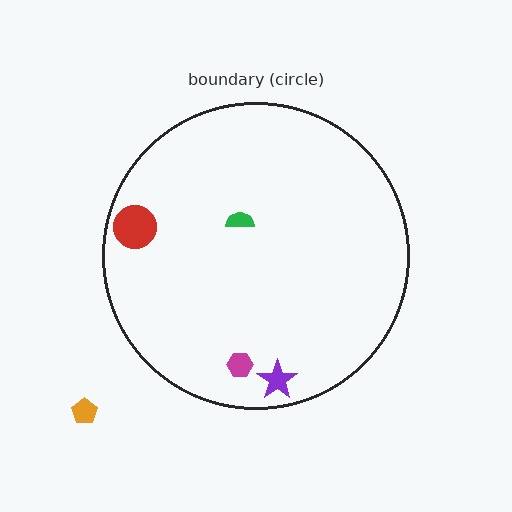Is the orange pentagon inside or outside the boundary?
Outside.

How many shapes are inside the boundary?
4 inside, 1 outside.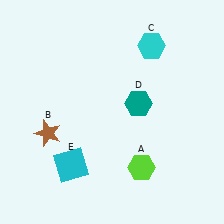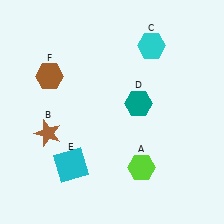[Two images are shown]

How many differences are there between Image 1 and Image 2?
There is 1 difference between the two images.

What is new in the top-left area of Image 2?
A brown hexagon (F) was added in the top-left area of Image 2.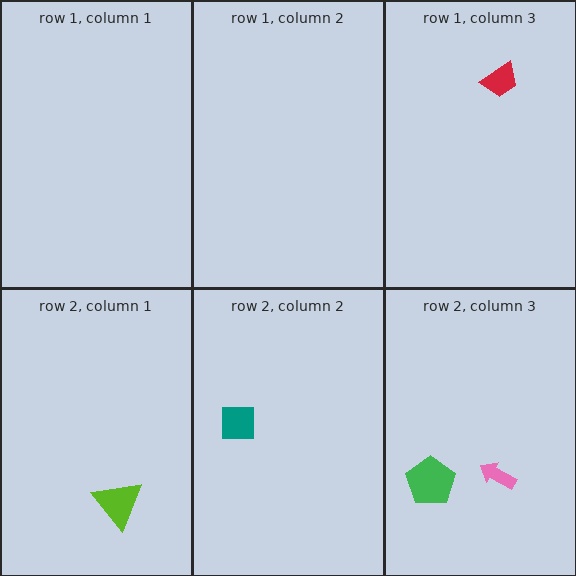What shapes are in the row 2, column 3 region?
The green pentagon, the pink arrow.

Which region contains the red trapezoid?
The row 1, column 3 region.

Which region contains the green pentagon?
The row 2, column 3 region.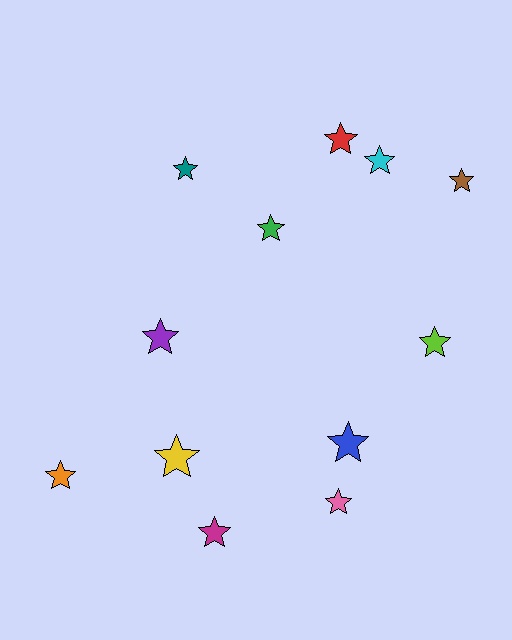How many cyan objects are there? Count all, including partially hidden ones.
There is 1 cyan object.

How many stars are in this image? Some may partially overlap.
There are 12 stars.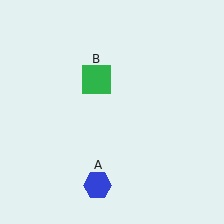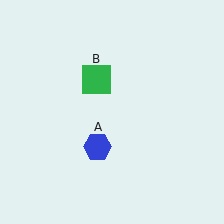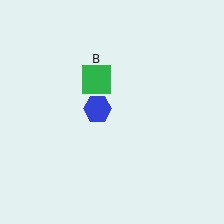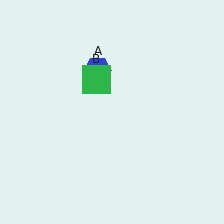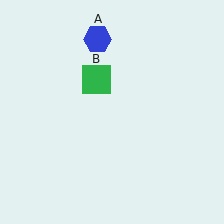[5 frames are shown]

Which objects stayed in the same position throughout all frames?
Green square (object B) remained stationary.